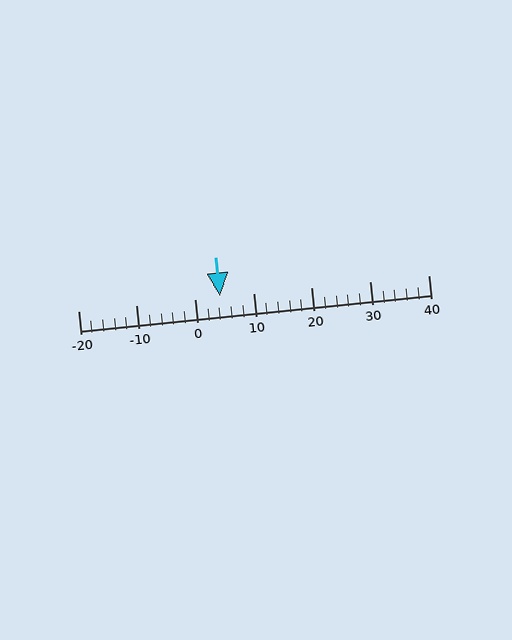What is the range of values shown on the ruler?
The ruler shows values from -20 to 40.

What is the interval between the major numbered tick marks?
The major tick marks are spaced 10 units apart.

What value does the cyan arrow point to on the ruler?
The cyan arrow points to approximately 4.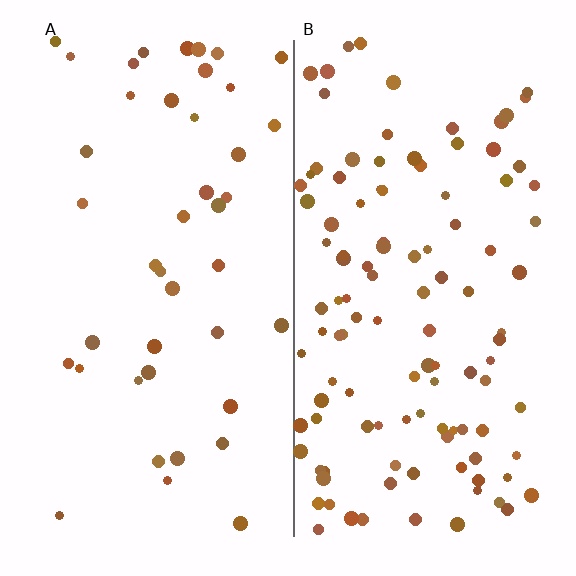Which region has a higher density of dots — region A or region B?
B (the right).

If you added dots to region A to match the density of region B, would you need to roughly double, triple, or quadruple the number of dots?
Approximately triple.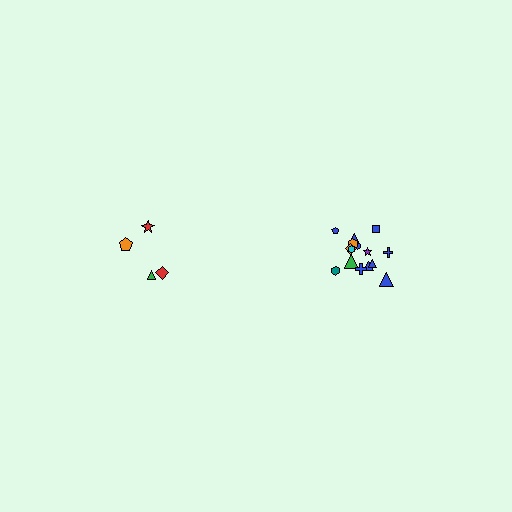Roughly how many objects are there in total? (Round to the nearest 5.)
Roughly 20 objects in total.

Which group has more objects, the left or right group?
The right group.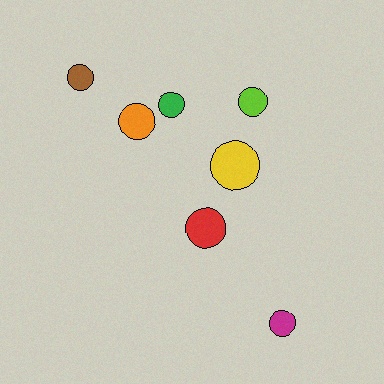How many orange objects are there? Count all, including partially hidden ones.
There is 1 orange object.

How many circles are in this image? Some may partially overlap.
There are 7 circles.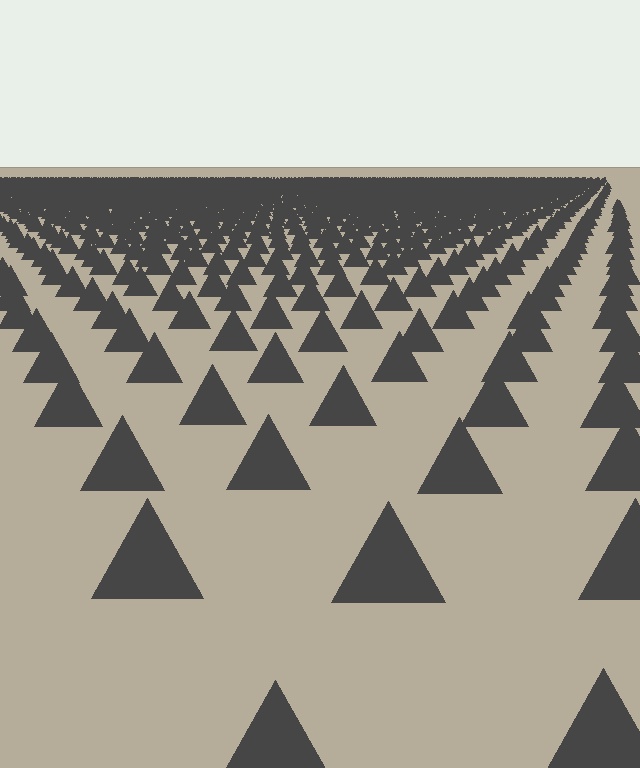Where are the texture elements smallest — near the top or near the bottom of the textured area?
Near the top.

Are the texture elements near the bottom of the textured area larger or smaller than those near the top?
Larger. Near the bottom, elements are closer to the viewer and appear at a bigger on-screen size.